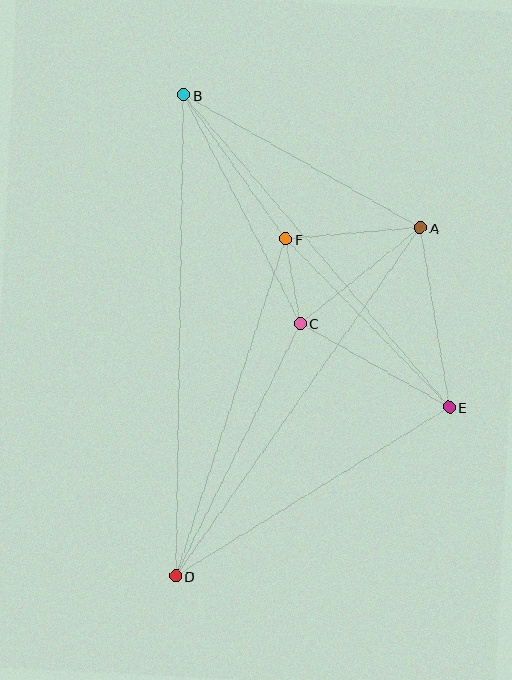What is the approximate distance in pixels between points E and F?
The distance between E and F is approximately 235 pixels.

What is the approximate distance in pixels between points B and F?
The distance between B and F is approximately 177 pixels.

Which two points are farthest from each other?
Points B and D are farthest from each other.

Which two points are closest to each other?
Points C and F are closest to each other.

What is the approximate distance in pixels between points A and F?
The distance between A and F is approximately 135 pixels.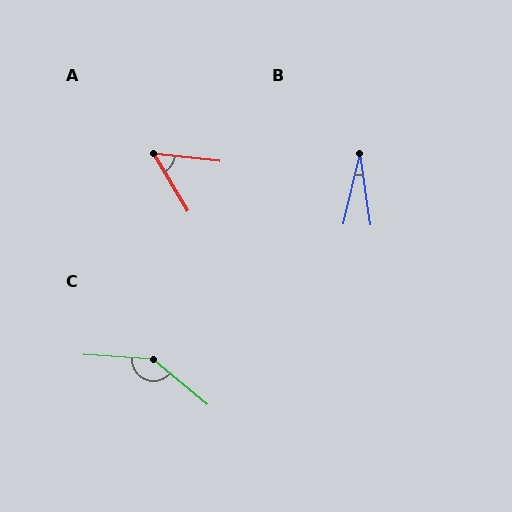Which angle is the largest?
C, at approximately 143 degrees.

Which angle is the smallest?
B, at approximately 22 degrees.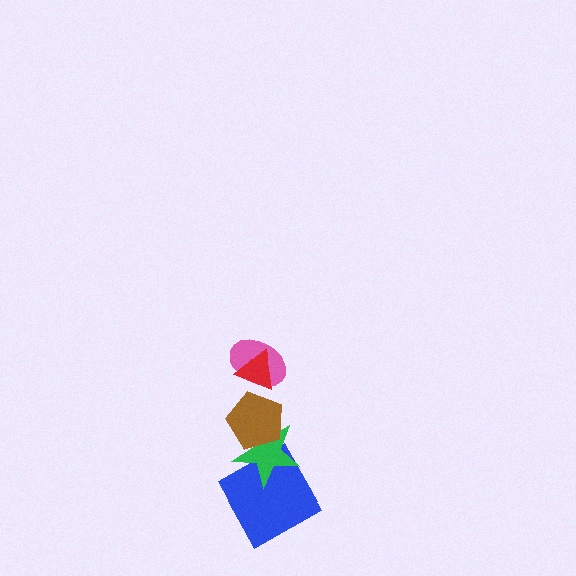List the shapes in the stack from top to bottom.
From top to bottom: the red triangle, the pink ellipse, the brown pentagon, the green star, the blue square.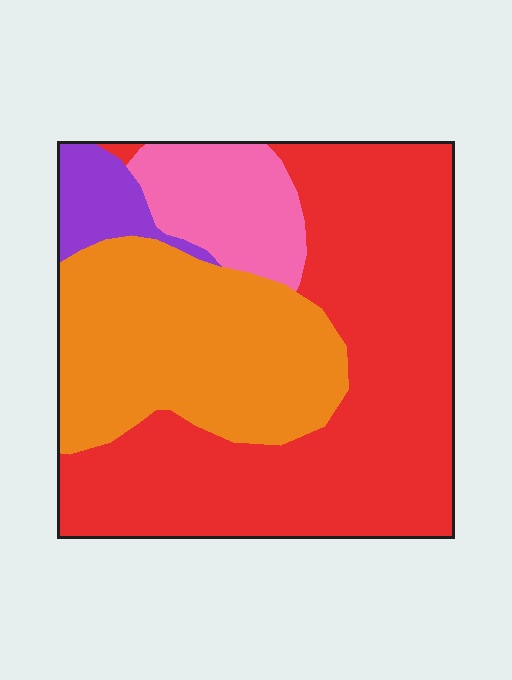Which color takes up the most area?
Red, at roughly 50%.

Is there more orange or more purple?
Orange.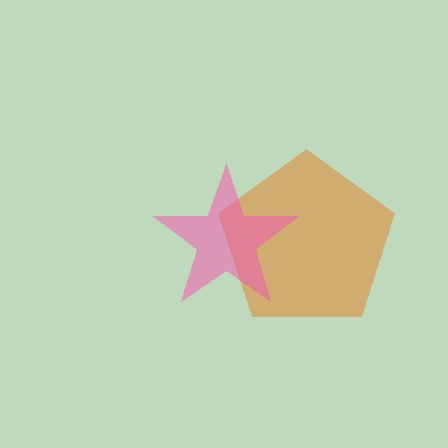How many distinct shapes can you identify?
There are 2 distinct shapes: an orange pentagon, a pink star.